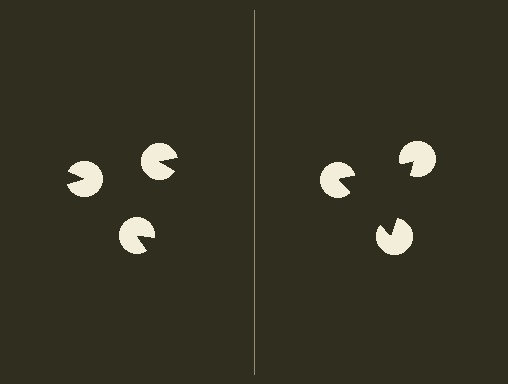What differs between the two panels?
The pac-man discs are positioned identically on both sides; only the wedge orientations differ. On the right they align to a triangle; on the left they are misaligned.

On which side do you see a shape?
An illusory triangle appears on the right side. On the left side the wedge cuts are rotated, so no coherent shape forms.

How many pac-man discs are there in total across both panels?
6 — 3 on each side.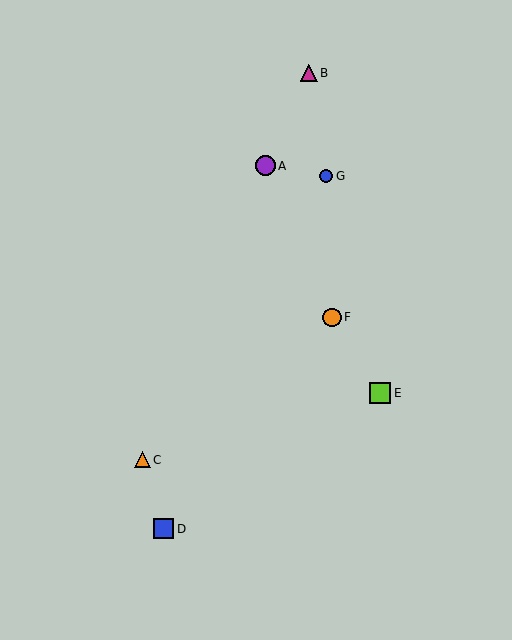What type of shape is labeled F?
Shape F is an orange circle.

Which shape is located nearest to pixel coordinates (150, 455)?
The orange triangle (labeled C) at (142, 460) is nearest to that location.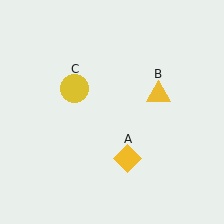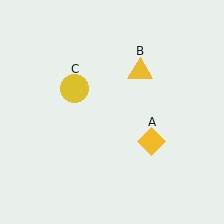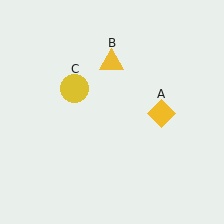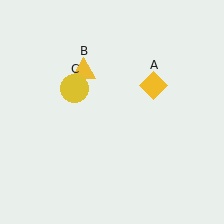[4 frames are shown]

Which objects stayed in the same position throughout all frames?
Yellow circle (object C) remained stationary.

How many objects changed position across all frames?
2 objects changed position: yellow diamond (object A), yellow triangle (object B).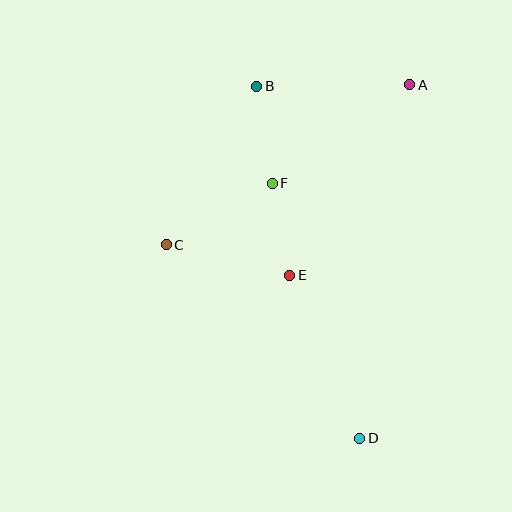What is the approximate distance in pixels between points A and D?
The distance between A and D is approximately 357 pixels.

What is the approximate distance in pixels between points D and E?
The distance between D and E is approximately 177 pixels.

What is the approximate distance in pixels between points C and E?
The distance between C and E is approximately 127 pixels.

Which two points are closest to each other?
Points E and F are closest to each other.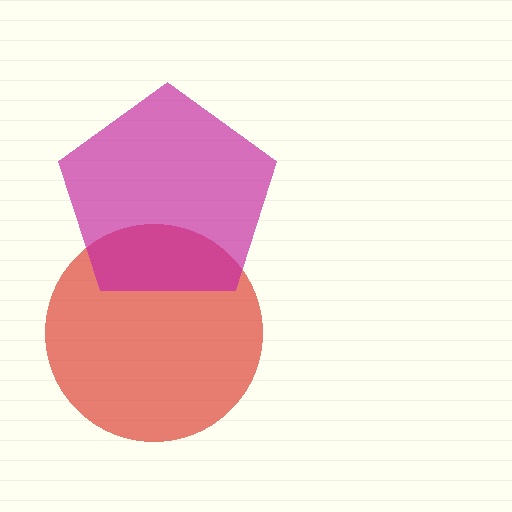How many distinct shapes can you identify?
There are 2 distinct shapes: a red circle, a magenta pentagon.